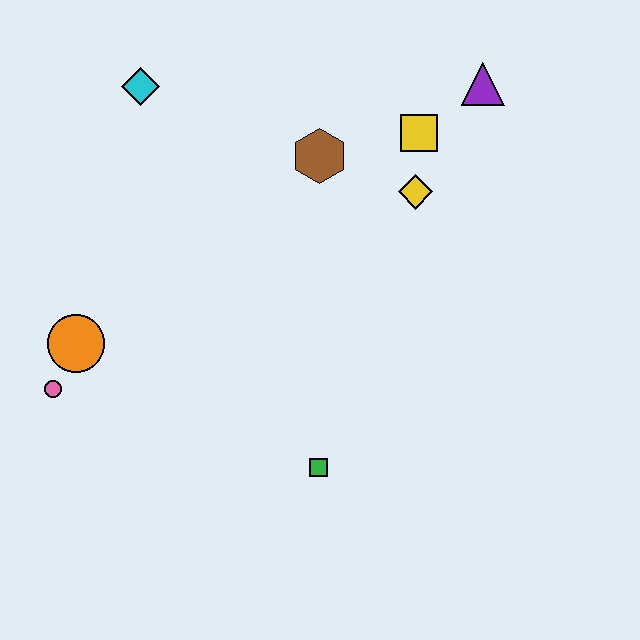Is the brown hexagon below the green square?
No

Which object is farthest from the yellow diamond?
The pink circle is farthest from the yellow diamond.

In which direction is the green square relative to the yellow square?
The green square is below the yellow square.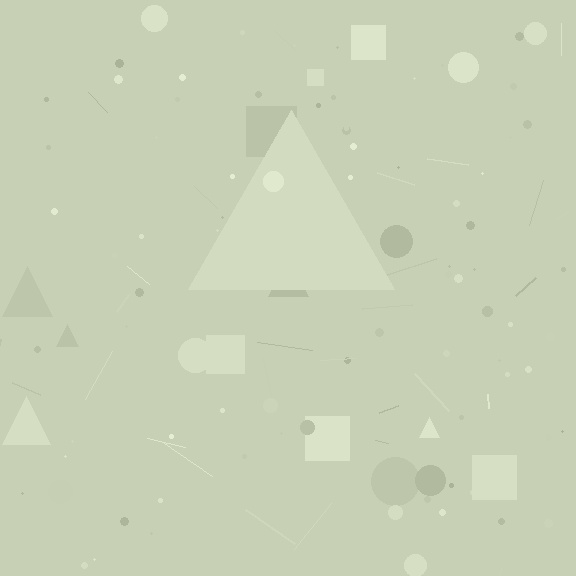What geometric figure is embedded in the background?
A triangle is embedded in the background.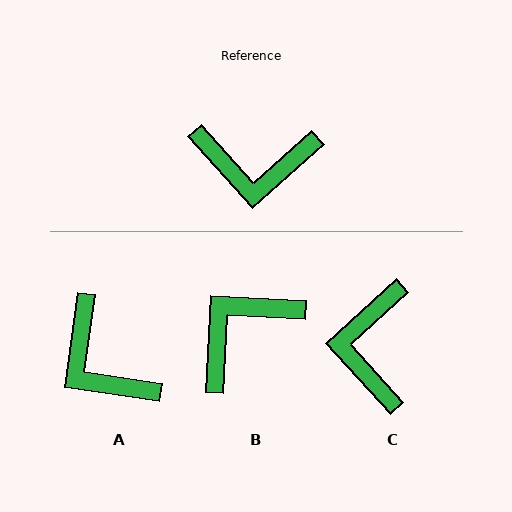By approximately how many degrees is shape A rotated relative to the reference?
Approximately 50 degrees clockwise.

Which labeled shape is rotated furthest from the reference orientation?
B, about 135 degrees away.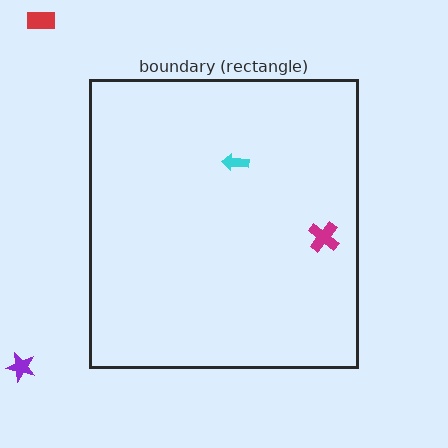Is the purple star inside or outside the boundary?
Outside.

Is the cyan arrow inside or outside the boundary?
Inside.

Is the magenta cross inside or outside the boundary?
Inside.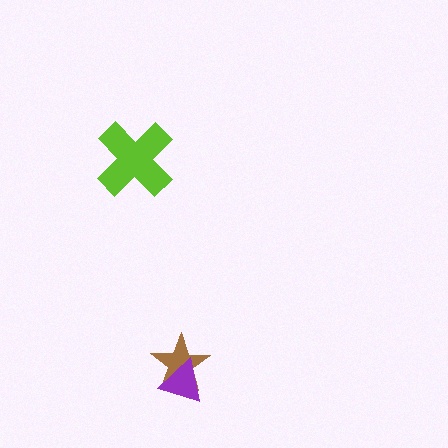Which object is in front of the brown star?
The purple triangle is in front of the brown star.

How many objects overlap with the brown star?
1 object overlaps with the brown star.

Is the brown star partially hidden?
Yes, it is partially covered by another shape.